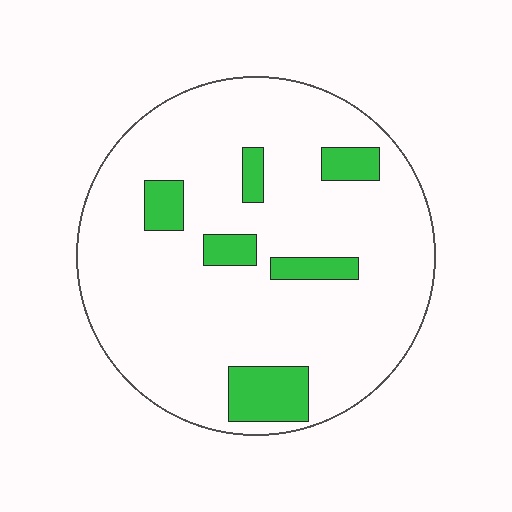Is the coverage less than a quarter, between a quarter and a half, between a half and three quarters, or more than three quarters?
Less than a quarter.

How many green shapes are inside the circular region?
6.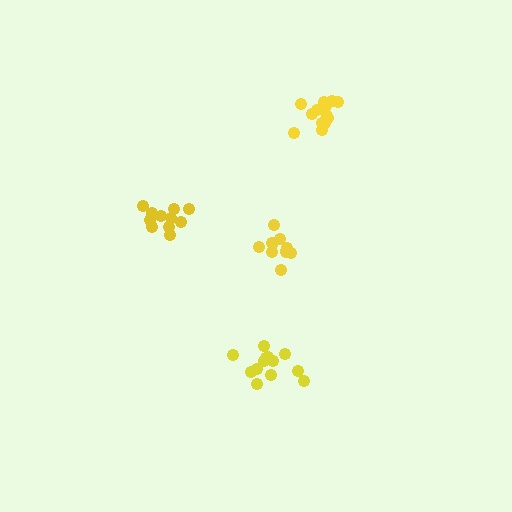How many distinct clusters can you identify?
There are 4 distinct clusters.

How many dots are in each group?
Group 1: 13 dots, Group 2: 14 dots, Group 3: 11 dots, Group 4: 12 dots (50 total).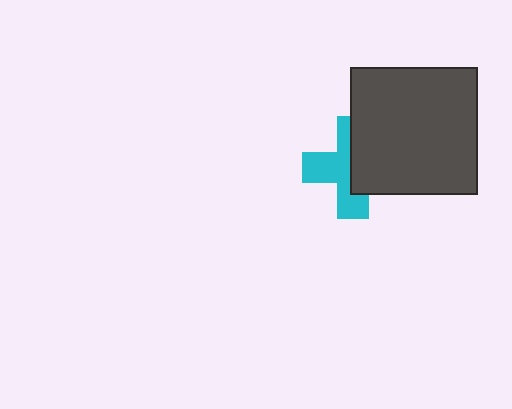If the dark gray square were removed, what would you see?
You would see the complete cyan cross.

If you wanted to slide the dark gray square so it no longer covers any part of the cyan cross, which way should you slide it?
Slide it right — that is the most direct way to separate the two shapes.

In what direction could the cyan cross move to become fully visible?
The cyan cross could move left. That would shift it out from behind the dark gray square entirely.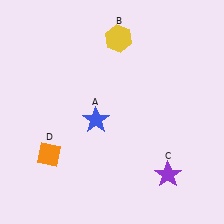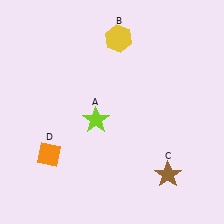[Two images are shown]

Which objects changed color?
A changed from blue to lime. C changed from purple to brown.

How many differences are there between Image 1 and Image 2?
There are 2 differences between the two images.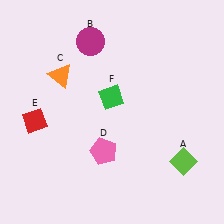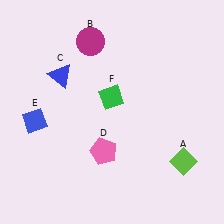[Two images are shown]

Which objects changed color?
C changed from orange to blue. E changed from red to blue.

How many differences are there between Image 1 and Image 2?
There are 2 differences between the two images.